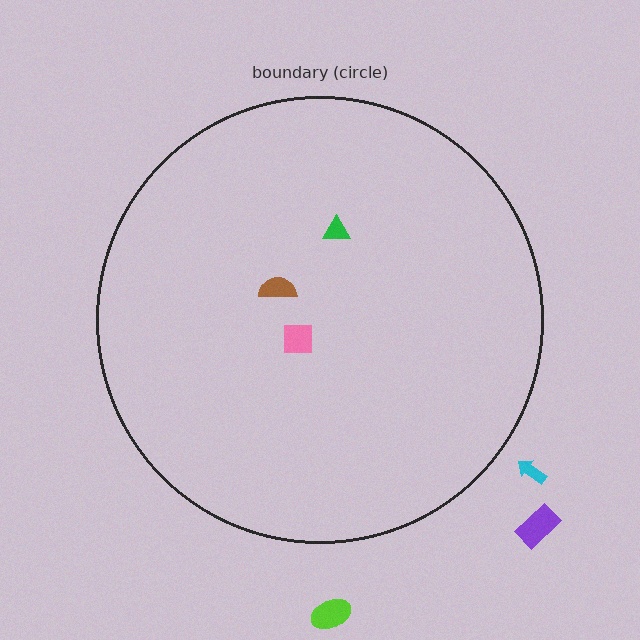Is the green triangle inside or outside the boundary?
Inside.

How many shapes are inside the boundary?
3 inside, 3 outside.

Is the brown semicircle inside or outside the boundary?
Inside.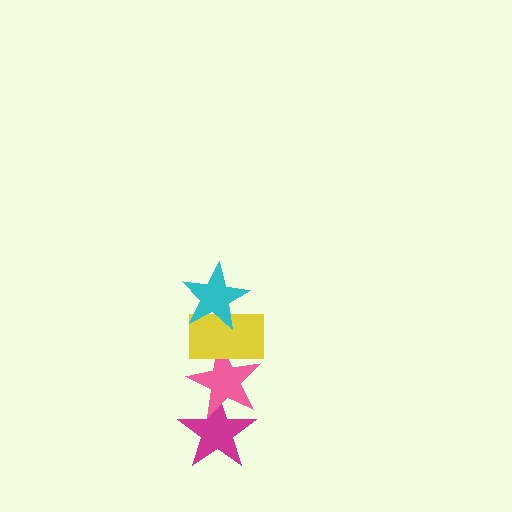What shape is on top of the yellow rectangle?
The cyan star is on top of the yellow rectangle.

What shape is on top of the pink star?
The yellow rectangle is on top of the pink star.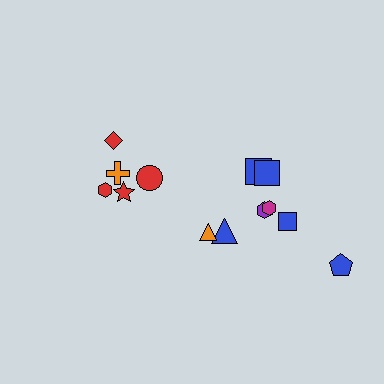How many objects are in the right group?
There are 8 objects.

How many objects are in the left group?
There are 5 objects.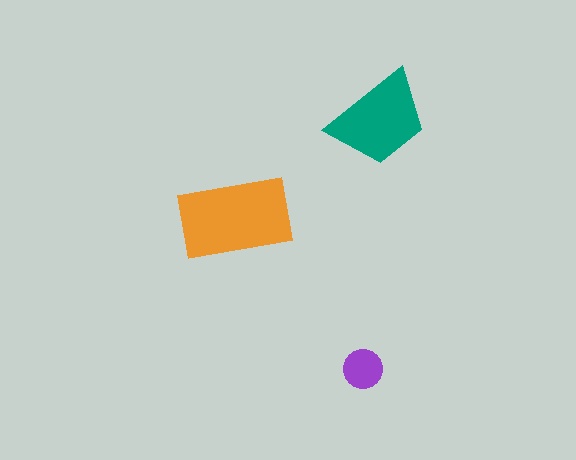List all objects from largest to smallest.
The orange rectangle, the teal trapezoid, the purple circle.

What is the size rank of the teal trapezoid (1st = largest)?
2nd.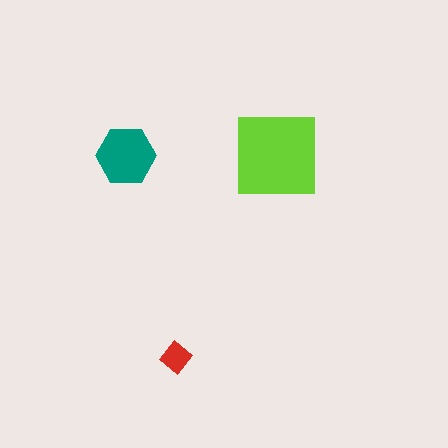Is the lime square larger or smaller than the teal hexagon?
Larger.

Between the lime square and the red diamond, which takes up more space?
The lime square.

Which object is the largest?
The lime square.